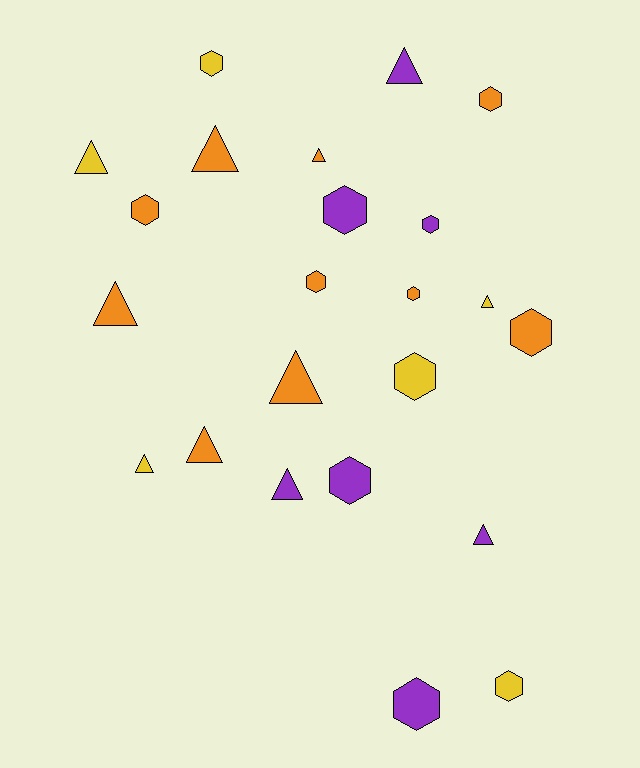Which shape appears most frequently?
Hexagon, with 12 objects.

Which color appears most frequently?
Orange, with 10 objects.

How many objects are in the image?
There are 23 objects.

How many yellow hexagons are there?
There are 3 yellow hexagons.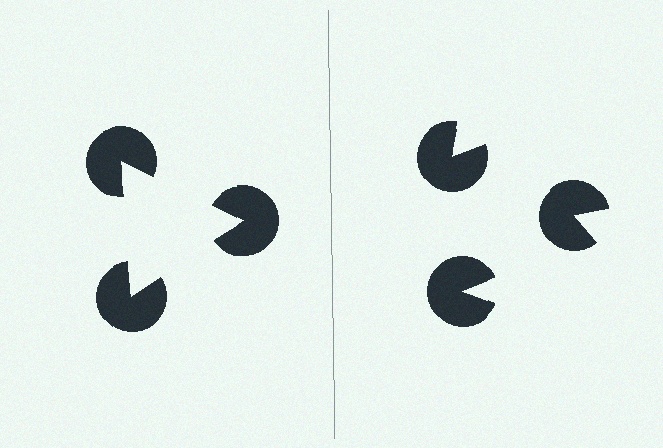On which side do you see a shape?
An illusory triangle appears on the left side. On the right side the wedge cuts are rotated, so no coherent shape forms.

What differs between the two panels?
The pac-man discs are positioned identically on both sides; only the wedge orientations differ. On the left they align to a triangle; on the right they are misaligned.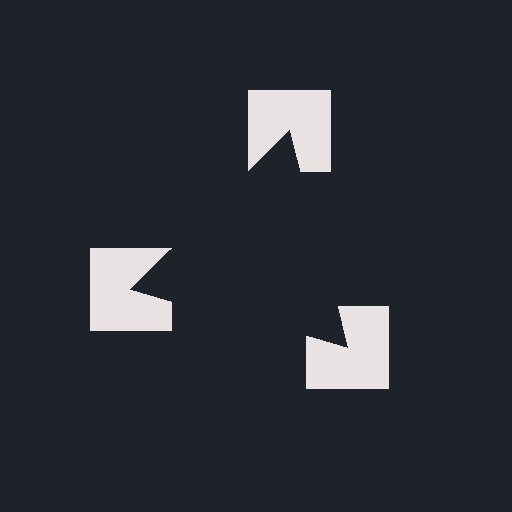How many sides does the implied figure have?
3 sides.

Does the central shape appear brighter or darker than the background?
It typically appears slightly darker than the background, even though no actual brightness change is drawn.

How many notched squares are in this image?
There are 3 — one at each vertex of the illusory triangle.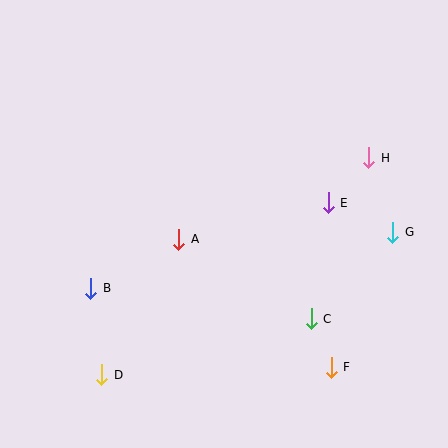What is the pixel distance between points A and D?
The distance between A and D is 156 pixels.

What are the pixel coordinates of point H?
Point H is at (369, 158).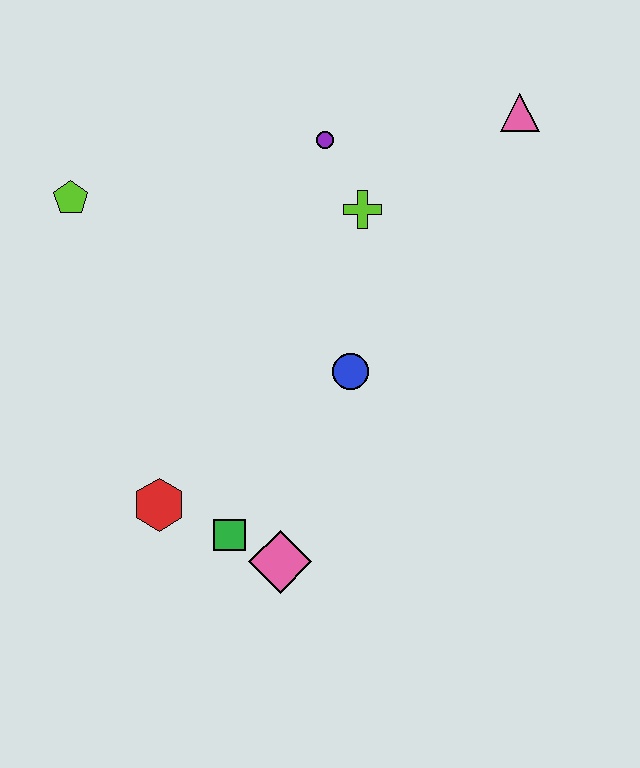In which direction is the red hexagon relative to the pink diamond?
The red hexagon is to the left of the pink diamond.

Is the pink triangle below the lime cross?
No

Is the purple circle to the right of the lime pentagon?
Yes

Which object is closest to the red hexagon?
The green square is closest to the red hexagon.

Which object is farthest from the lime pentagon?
The pink triangle is farthest from the lime pentagon.